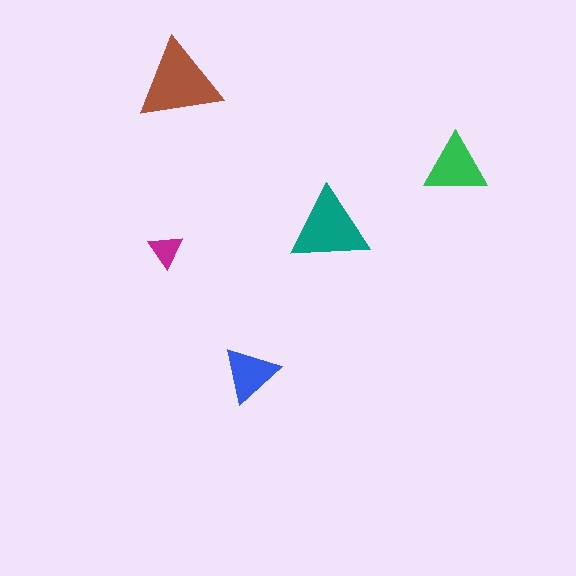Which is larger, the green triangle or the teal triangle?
The teal one.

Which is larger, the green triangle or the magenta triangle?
The green one.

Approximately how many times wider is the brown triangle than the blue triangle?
About 1.5 times wider.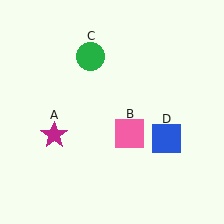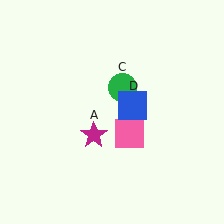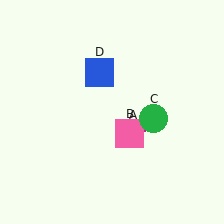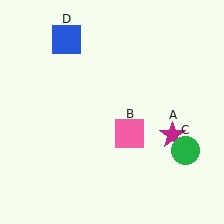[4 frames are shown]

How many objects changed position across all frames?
3 objects changed position: magenta star (object A), green circle (object C), blue square (object D).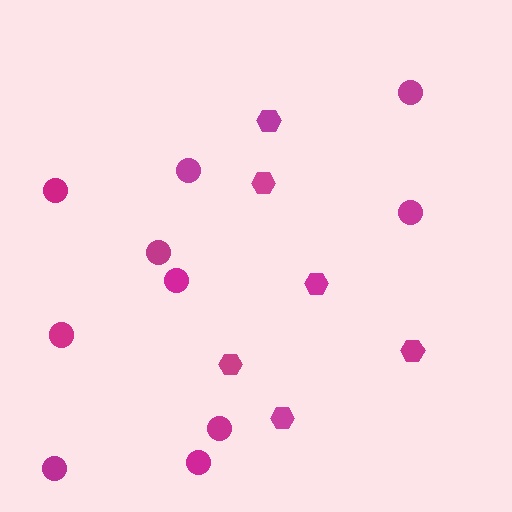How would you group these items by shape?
There are 2 groups: one group of circles (10) and one group of hexagons (6).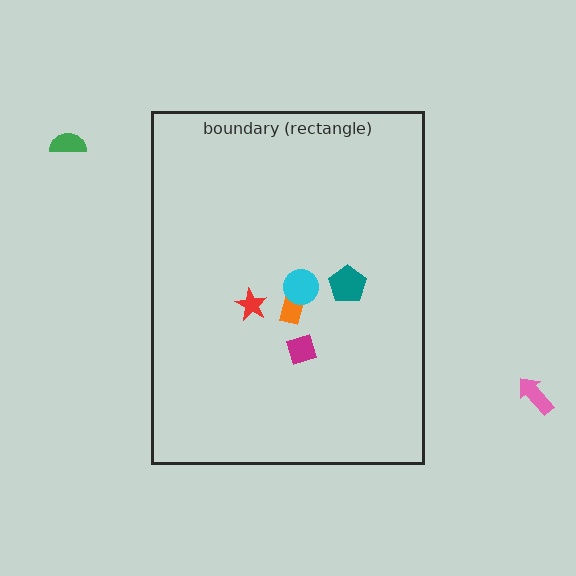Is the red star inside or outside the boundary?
Inside.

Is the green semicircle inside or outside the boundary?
Outside.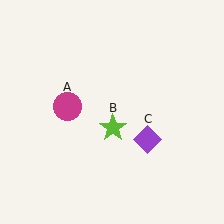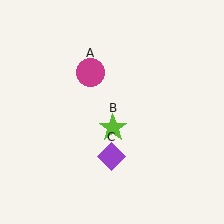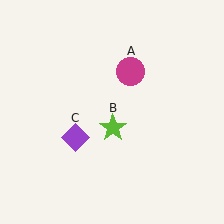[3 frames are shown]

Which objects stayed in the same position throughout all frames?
Lime star (object B) remained stationary.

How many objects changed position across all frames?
2 objects changed position: magenta circle (object A), purple diamond (object C).